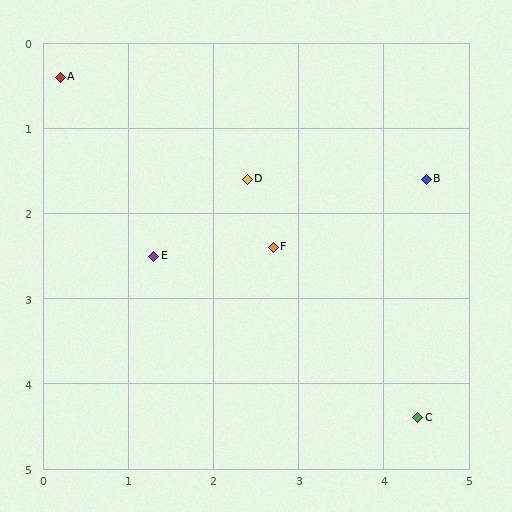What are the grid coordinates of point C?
Point C is at approximately (4.4, 4.4).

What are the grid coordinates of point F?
Point F is at approximately (2.7, 2.4).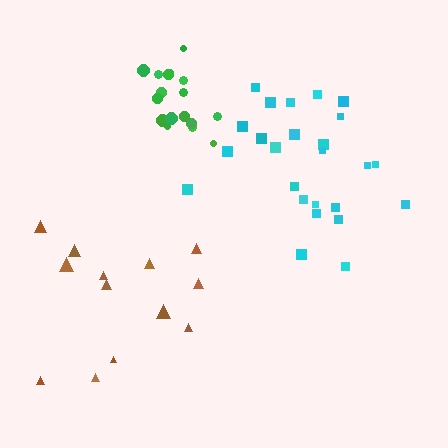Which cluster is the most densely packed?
Green.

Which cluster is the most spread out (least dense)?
Brown.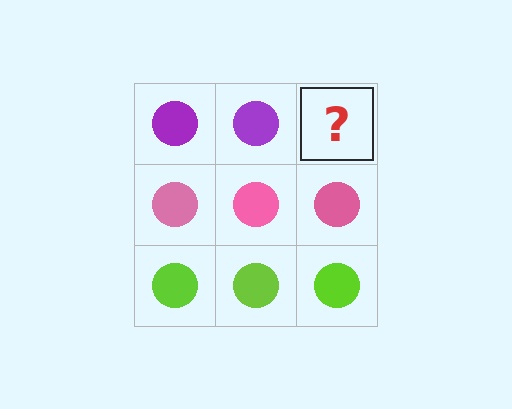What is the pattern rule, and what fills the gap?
The rule is that each row has a consistent color. The gap should be filled with a purple circle.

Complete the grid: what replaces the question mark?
The question mark should be replaced with a purple circle.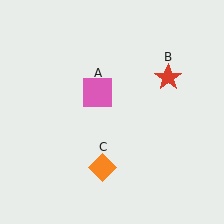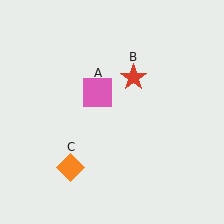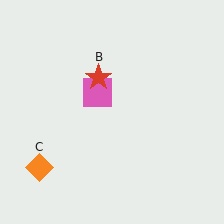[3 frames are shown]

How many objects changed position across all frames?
2 objects changed position: red star (object B), orange diamond (object C).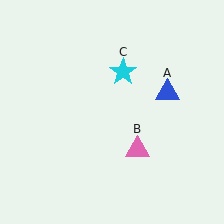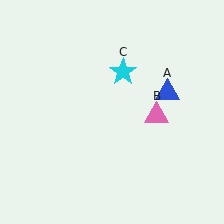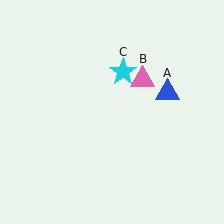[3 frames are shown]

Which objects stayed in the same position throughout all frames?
Blue triangle (object A) and cyan star (object C) remained stationary.